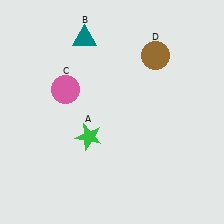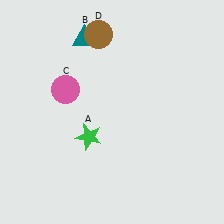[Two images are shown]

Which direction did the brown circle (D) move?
The brown circle (D) moved left.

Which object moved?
The brown circle (D) moved left.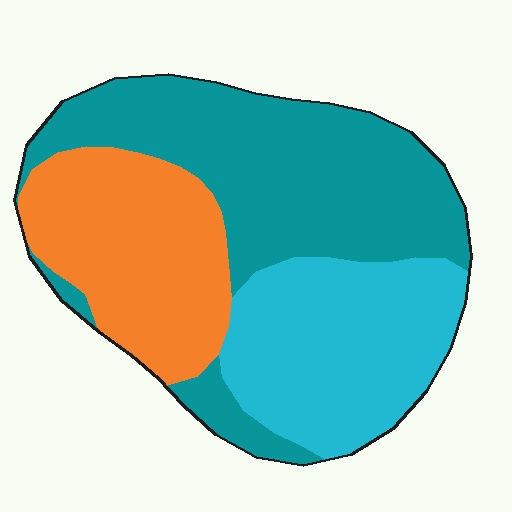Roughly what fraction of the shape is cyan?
Cyan takes up between a sixth and a third of the shape.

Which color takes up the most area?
Teal, at roughly 45%.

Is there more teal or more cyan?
Teal.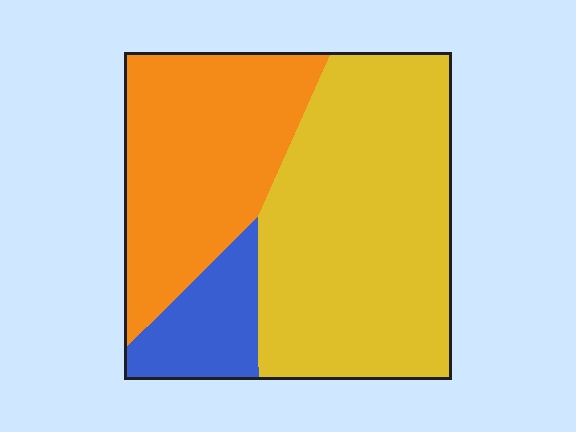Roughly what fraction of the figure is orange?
Orange takes up between a quarter and a half of the figure.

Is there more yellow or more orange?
Yellow.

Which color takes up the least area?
Blue, at roughly 10%.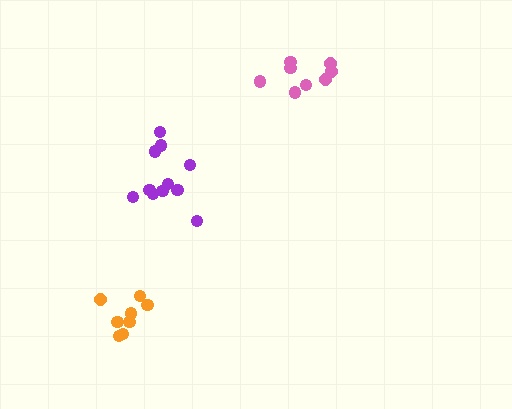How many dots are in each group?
Group 1: 8 dots, Group 2: 11 dots, Group 3: 8 dots (27 total).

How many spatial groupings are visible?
There are 3 spatial groupings.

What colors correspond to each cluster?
The clusters are colored: pink, purple, orange.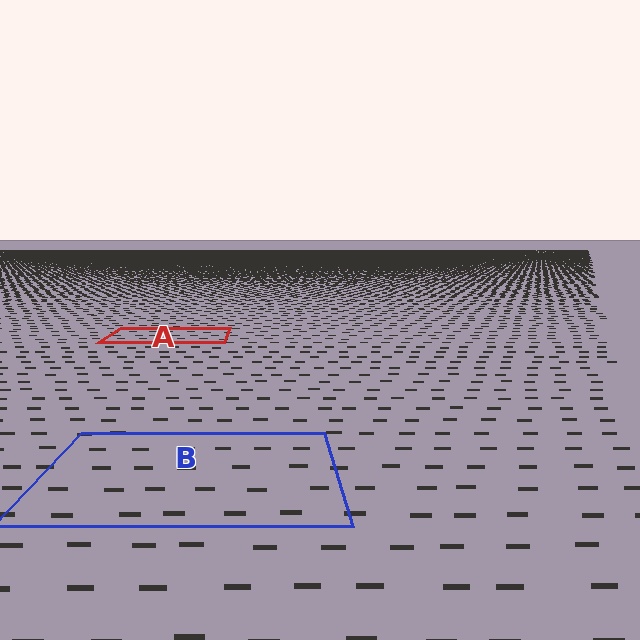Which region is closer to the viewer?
Region B is closer. The texture elements there are larger and more spread out.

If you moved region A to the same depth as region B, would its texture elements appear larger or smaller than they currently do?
They would appear larger. At a closer depth, the same texture elements are projected at a bigger on-screen size.